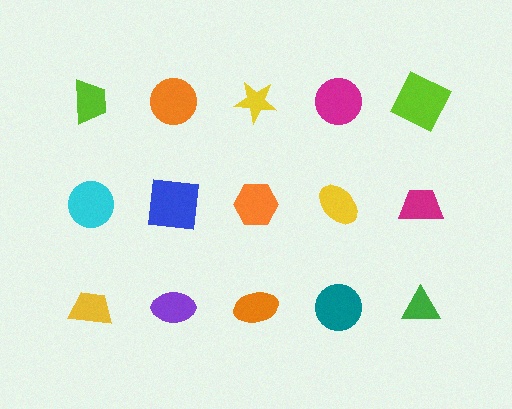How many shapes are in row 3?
5 shapes.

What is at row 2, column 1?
A cyan circle.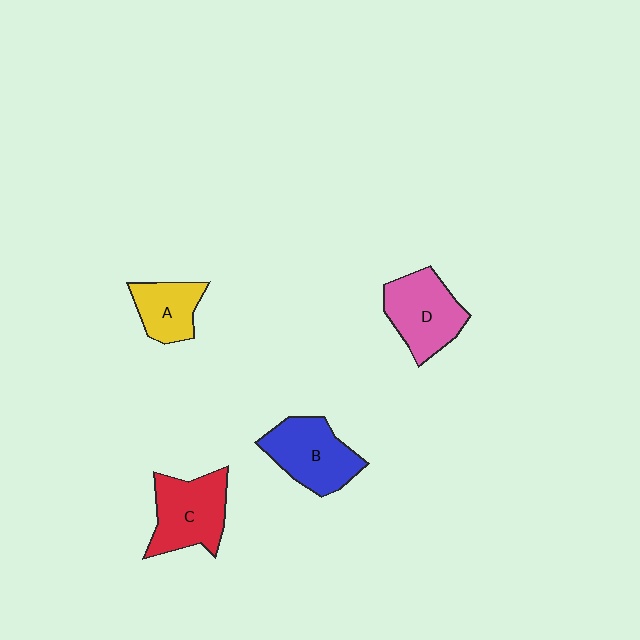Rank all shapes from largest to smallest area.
From largest to smallest: C (red), B (blue), D (pink), A (yellow).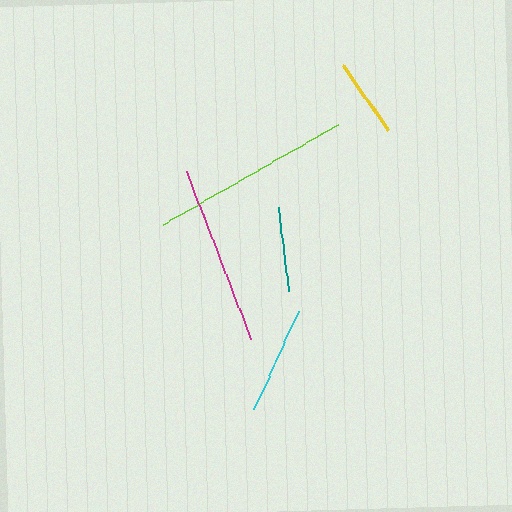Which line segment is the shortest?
The yellow line is the shortest at approximately 79 pixels.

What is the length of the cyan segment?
The cyan segment is approximately 108 pixels long.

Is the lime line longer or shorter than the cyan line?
The lime line is longer than the cyan line.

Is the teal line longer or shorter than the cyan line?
The cyan line is longer than the teal line.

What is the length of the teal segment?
The teal segment is approximately 84 pixels long.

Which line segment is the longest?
The lime line is the longest at approximately 201 pixels.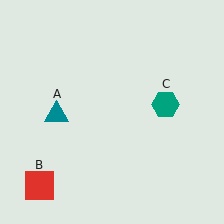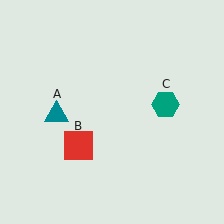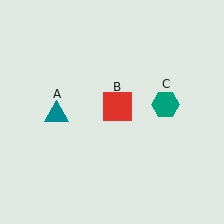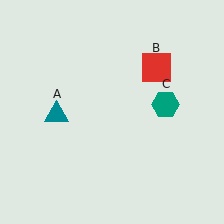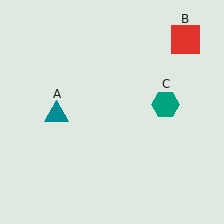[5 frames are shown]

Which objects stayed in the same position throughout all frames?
Teal triangle (object A) and teal hexagon (object C) remained stationary.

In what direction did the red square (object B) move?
The red square (object B) moved up and to the right.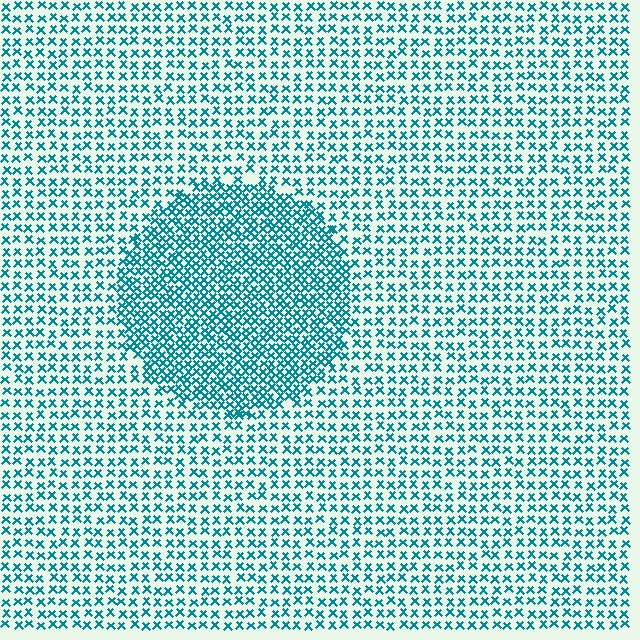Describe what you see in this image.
The image contains small teal elements arranged at two different densities. A circle-shaped region is visible where the elements are more densely packed than the surrounding area.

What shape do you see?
I see a circle.